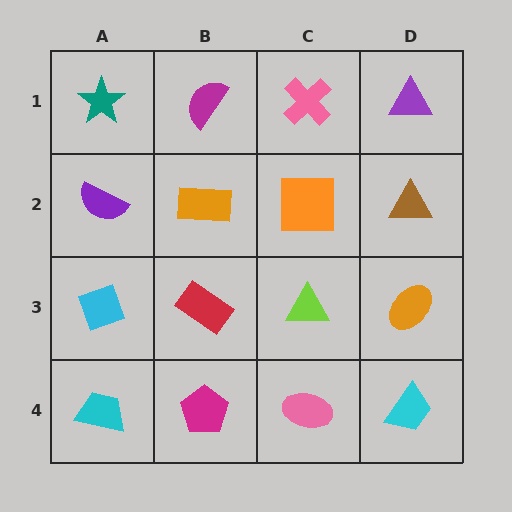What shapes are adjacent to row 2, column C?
A pink cross (row 1, column C), a lime triangle (row 3, column C), an orange rectangle (row 2, column B), a brown triangle (row 2, column D).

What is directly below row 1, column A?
A purple semicircle.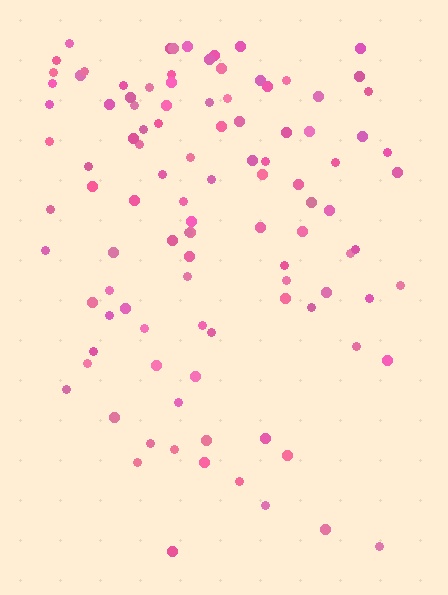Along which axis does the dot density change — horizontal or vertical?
Vertical.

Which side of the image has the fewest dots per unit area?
The bottom.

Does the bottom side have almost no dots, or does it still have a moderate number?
Still a moderate number, just noticeably fewer than the top.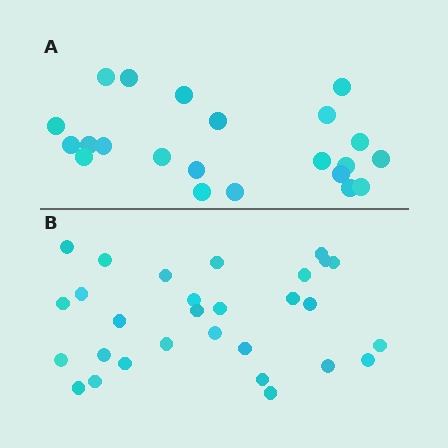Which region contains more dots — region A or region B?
Region B (the bottom region) has more dots.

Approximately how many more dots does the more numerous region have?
Region B has roughly 8 or so more dots than region A.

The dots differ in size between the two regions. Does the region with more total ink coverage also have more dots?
No. Region A has more total ink coverage because its dots are larger, but region B actually contains more individual dots. Total area can be misleading — the number of items is what matters here.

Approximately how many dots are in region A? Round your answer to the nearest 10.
About 20 dots. (The exact count is 22, which rounds to 20.)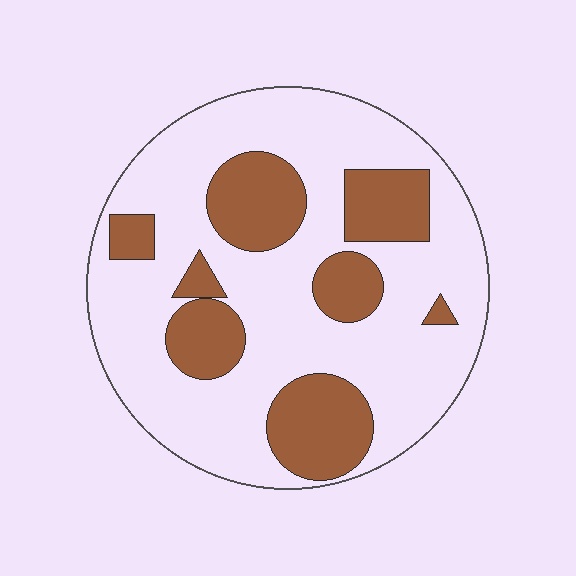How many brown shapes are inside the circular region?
8.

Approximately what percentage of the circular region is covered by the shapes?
Approximately 30%.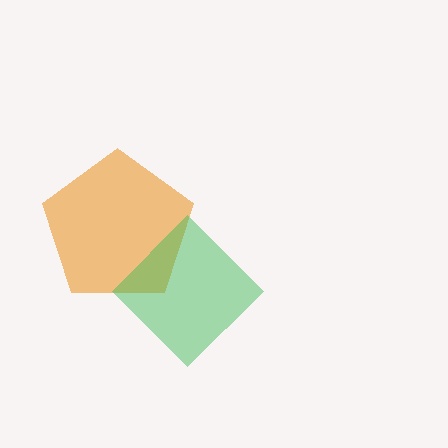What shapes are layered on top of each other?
The layered shapes are: an orange pentagon, a green diamond.